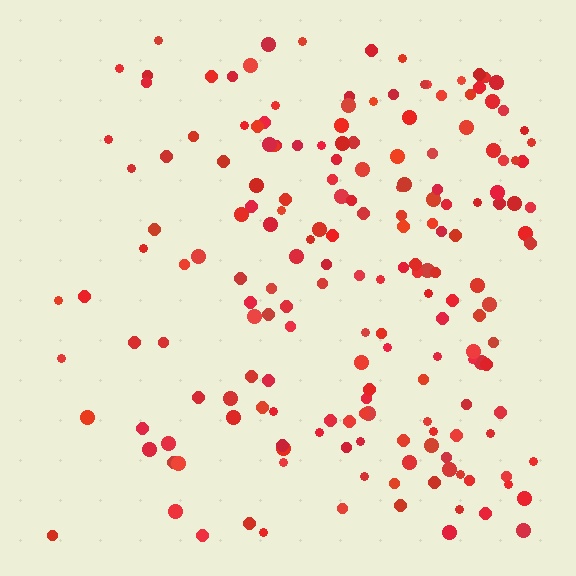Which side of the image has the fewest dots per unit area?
The left.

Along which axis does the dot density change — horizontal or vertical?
Horizontal.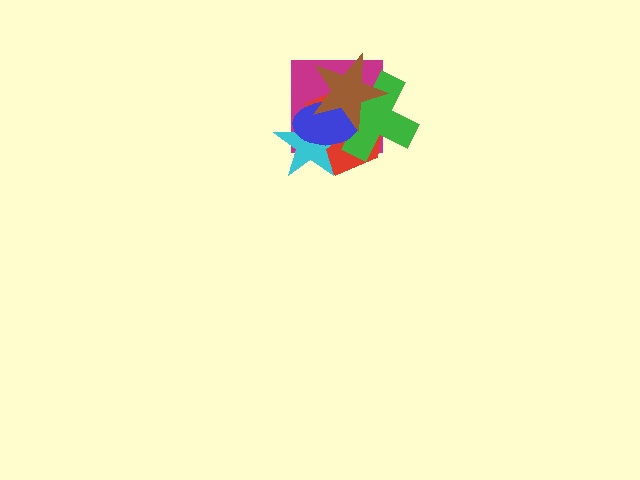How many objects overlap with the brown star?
5 objects overlap with the brown star.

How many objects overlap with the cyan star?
5 objects overlap with the cyan star.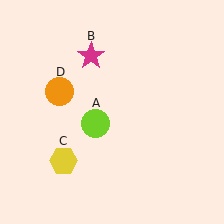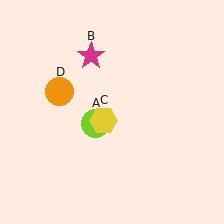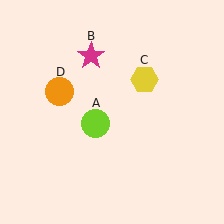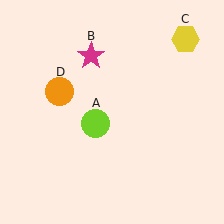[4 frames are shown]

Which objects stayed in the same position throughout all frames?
Lime circle (object A) and magenta star (object B) and orange circle (object D) remained stationary.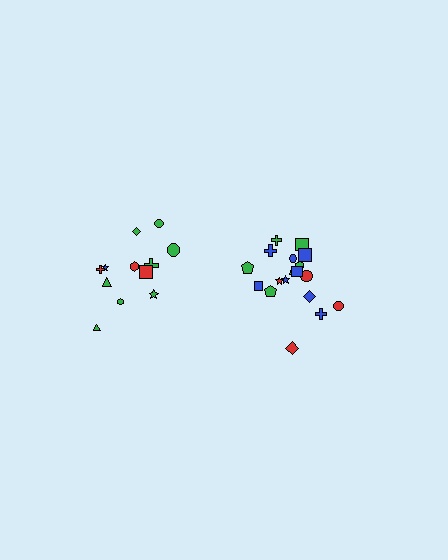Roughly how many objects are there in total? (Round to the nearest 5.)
Roughly 30 objects in total.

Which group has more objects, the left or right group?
The right group.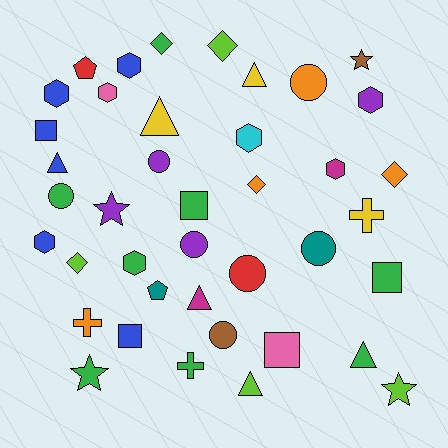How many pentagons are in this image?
There are 2 pentagons.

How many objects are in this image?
There are 40 objects.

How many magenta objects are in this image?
There are 2 magenta objects.